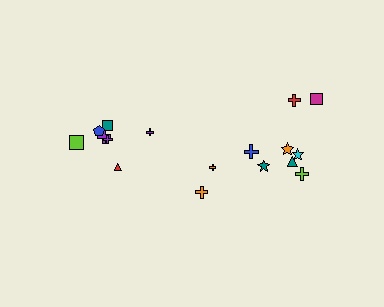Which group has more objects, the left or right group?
The right group.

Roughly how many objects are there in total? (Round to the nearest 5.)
Roughly 15 objects in total.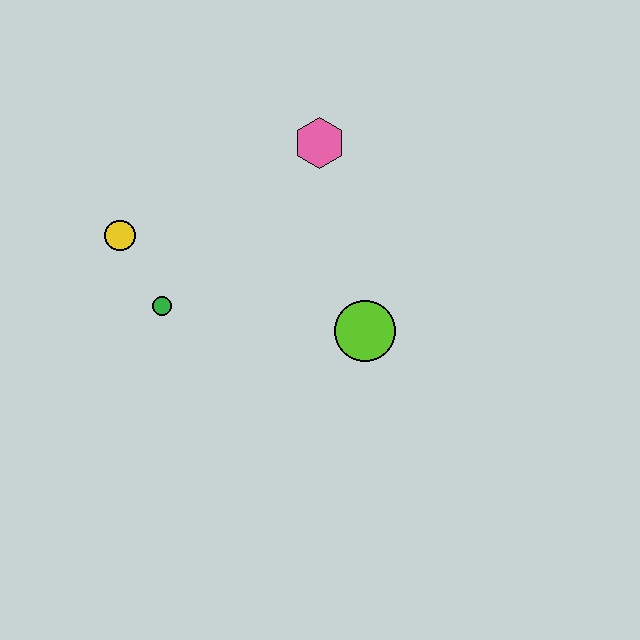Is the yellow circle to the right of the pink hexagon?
No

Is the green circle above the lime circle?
Yes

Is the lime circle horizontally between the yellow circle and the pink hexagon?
No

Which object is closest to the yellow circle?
The green circle is closest to the yellow circle.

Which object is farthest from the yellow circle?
The lime circle is farthest from the yellow circle.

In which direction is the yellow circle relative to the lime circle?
The yellow circle is to the left of the lime circle.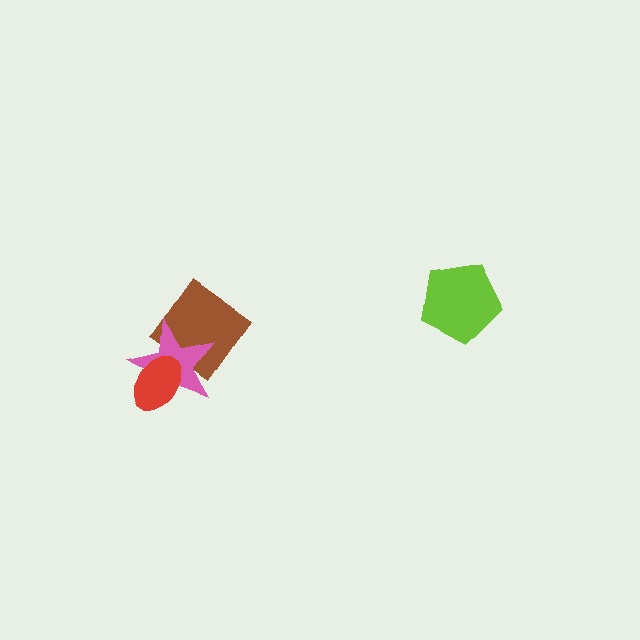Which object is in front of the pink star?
The red ellipse is in front of the pink star.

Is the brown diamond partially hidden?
Yes, it is partially covered by another shape.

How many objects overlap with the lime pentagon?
0 objects overlap with the lime pentagon.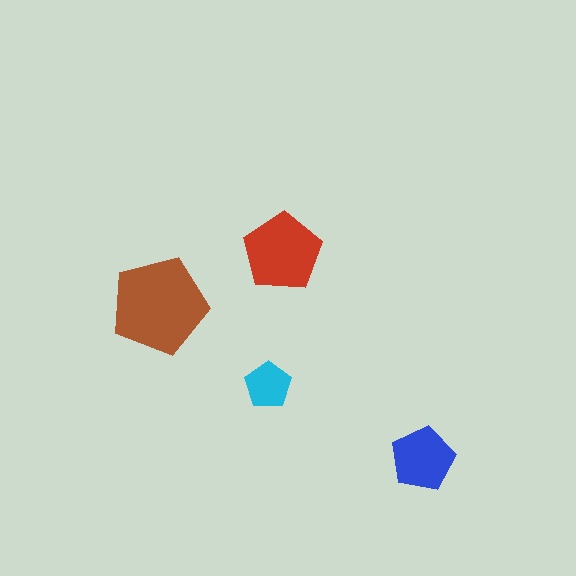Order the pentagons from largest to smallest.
the brown one, the red one, the blue one, the cyan one.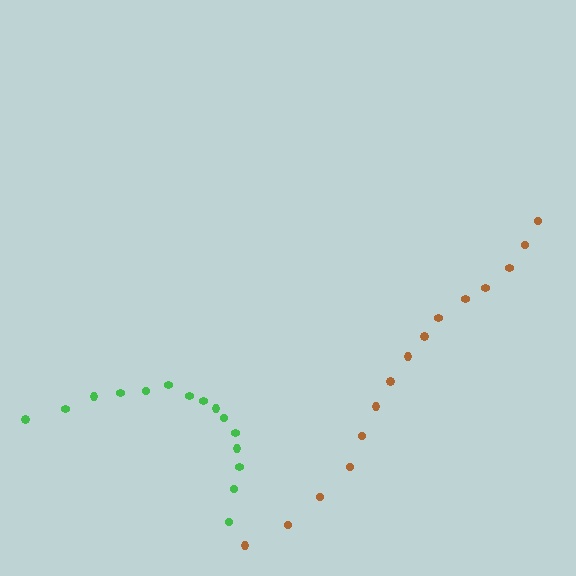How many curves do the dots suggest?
There are 2 distinct paths.